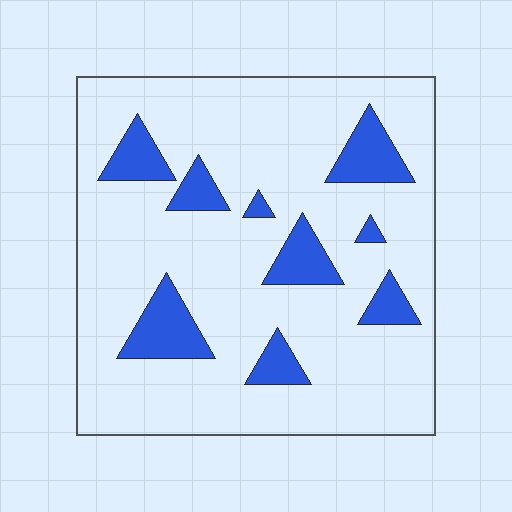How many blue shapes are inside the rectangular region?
9.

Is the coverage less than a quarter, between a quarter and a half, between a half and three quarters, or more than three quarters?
Less than a quarter.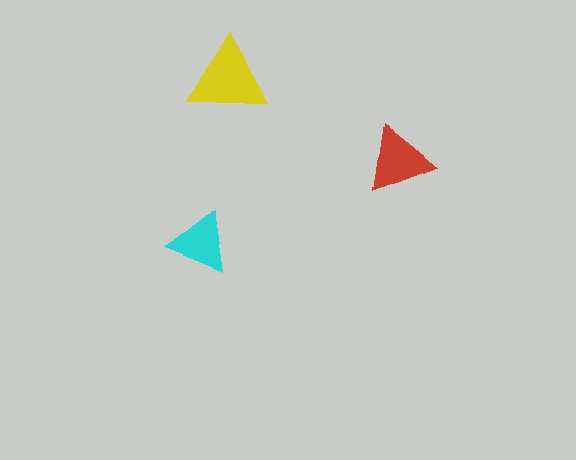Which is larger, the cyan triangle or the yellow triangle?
The yellow one.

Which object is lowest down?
The cyan triangle is bottommost.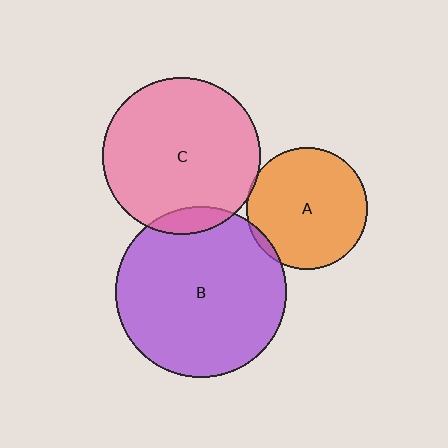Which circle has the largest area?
Circle B (purple).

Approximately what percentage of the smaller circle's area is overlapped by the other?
Approximately 10%.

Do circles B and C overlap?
Yes.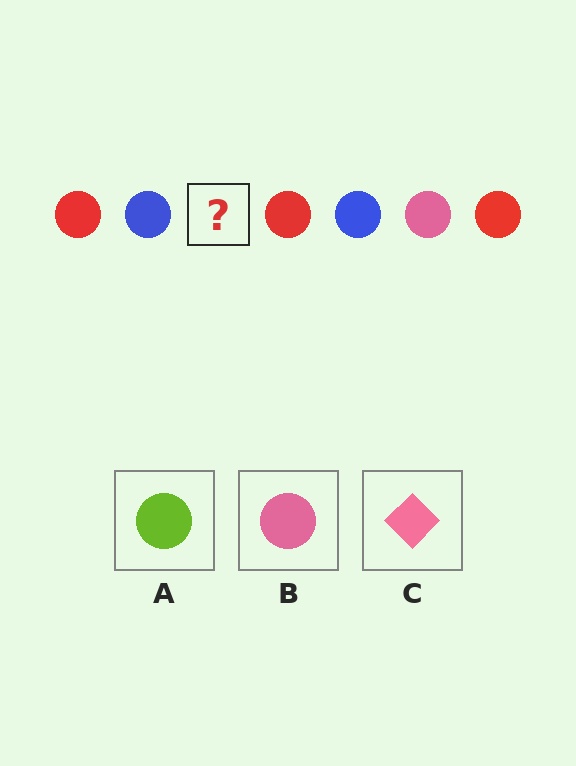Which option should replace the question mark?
Option B.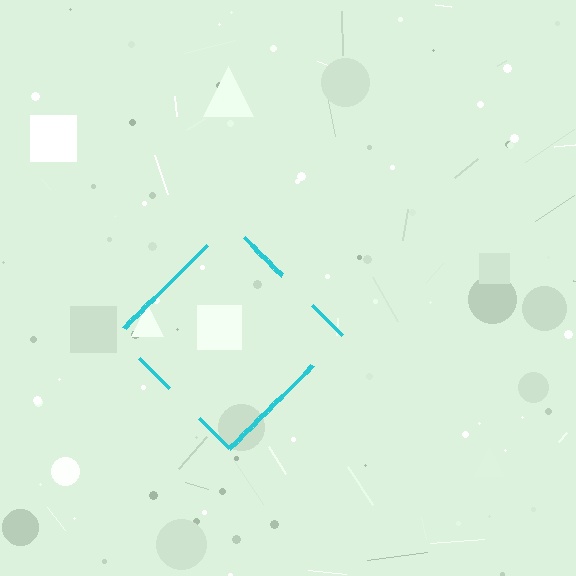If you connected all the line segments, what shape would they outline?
They would outline a diamond.